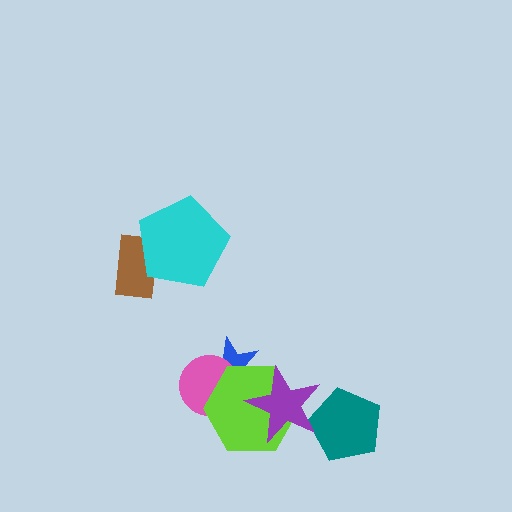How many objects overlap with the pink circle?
2 objects overlap with the pink circle.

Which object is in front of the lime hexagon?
The purple star is in front of the lime hexagon.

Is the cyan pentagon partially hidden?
No, no other shape covers it.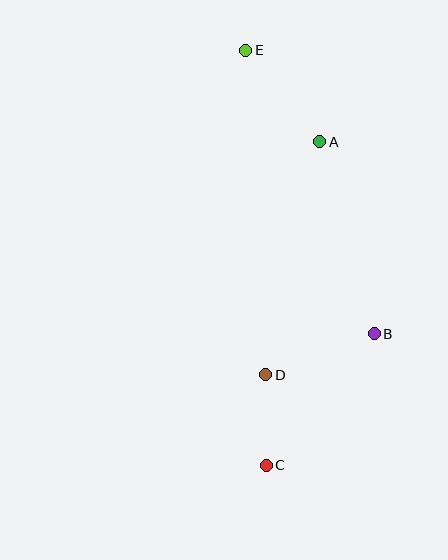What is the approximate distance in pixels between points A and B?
The distance between A and B is approximately 200 pixels.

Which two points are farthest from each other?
Points C and E are farthest from each other.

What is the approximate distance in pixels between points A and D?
The distance between A and D is approximately 239 pixels.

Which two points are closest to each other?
Points C and D are closest to each other.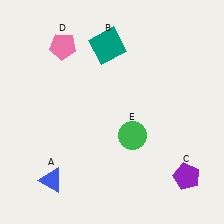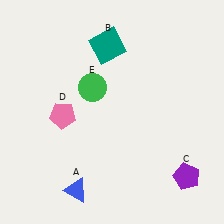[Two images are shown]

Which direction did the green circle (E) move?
The green circle (E) moved up.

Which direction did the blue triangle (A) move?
The blue triangle (A) moved right.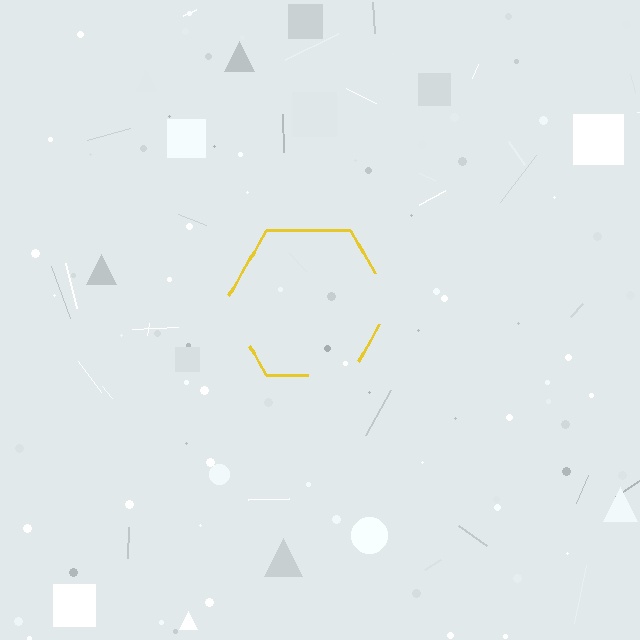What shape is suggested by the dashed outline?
The dashed outline suggests a hexagon.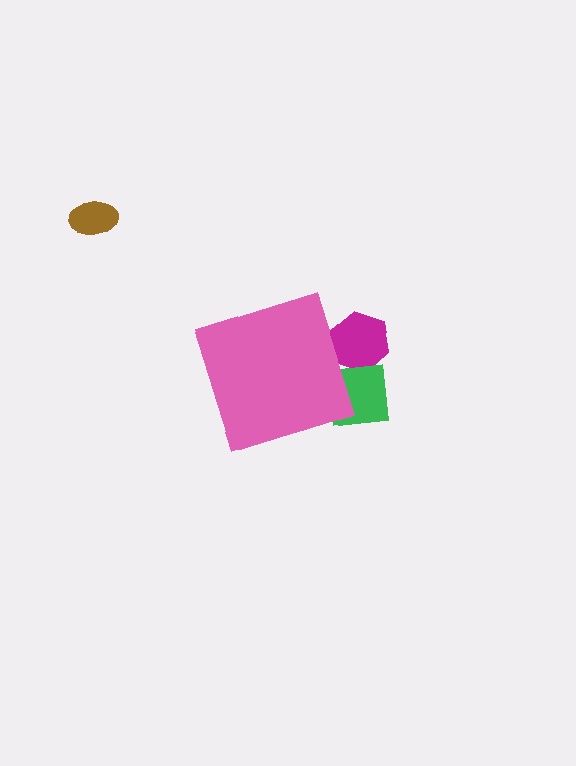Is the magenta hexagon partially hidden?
Yes, the magenta hexagon is partially hidden behind the pink diamond.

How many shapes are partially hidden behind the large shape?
2 shapes are partially hidden.